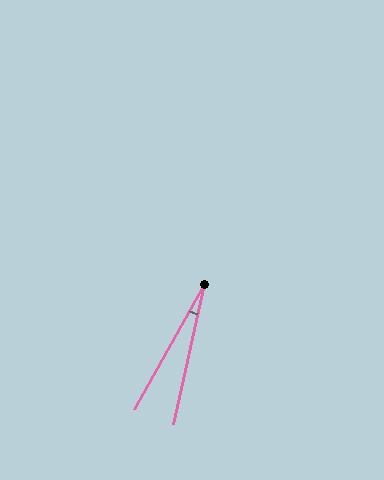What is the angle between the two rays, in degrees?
Approximately 17 degrees.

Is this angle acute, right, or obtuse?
It is acute.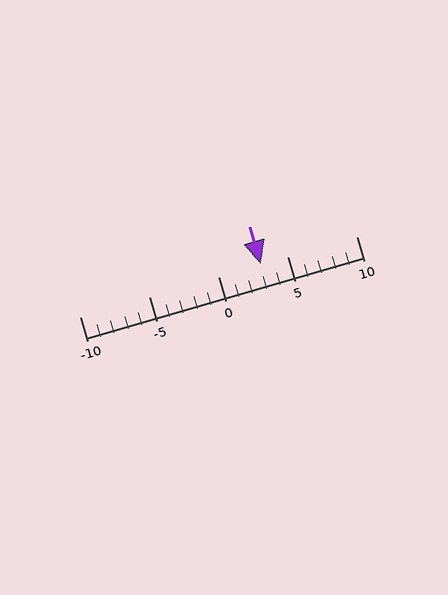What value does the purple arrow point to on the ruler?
The purple arrow points to approximately 3.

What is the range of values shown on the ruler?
The ruler shows values from -10 to 10.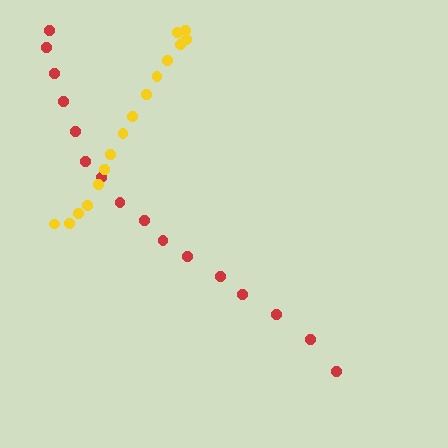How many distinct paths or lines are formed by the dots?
There are 2 distinct paths.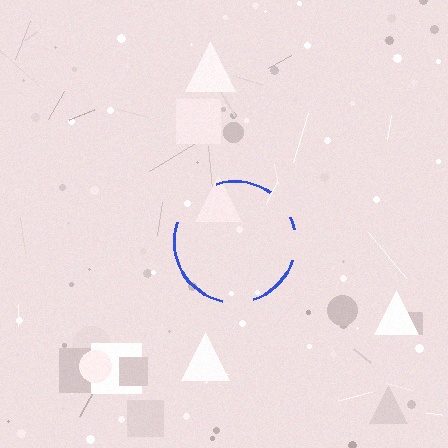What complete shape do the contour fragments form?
The contour fragments form a circle.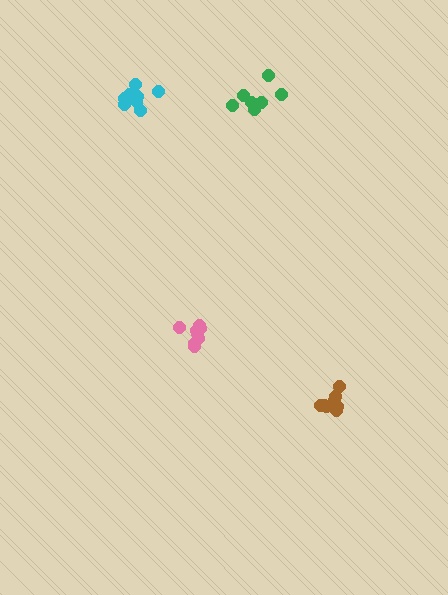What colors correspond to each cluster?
The clusters are colored: brown, cyan, pink, green.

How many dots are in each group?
Group 1: 8 dots, Group 2: 8 dots, Group 3: 8 dots, Group 4: 8 dots (32 total).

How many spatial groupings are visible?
There are 4 spatial groupings.